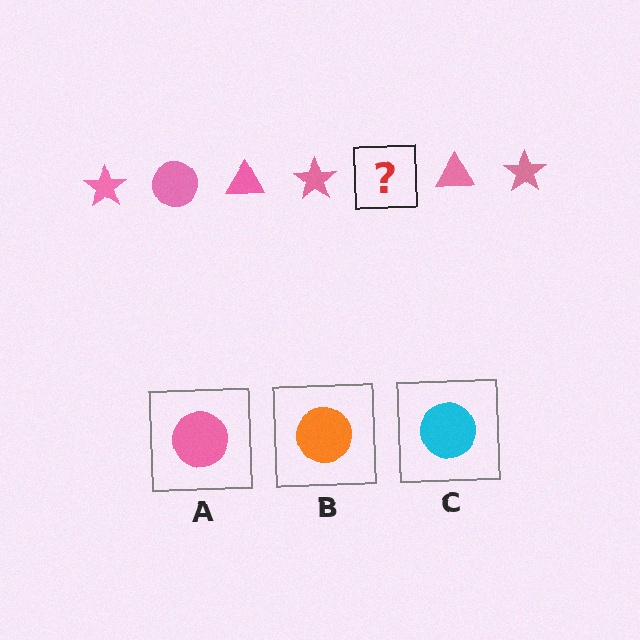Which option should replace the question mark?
Option A.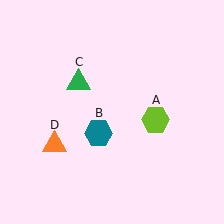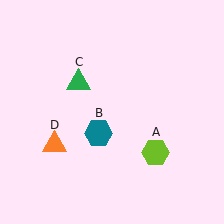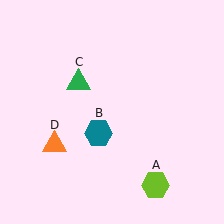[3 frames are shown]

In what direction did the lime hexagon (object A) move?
The lime hexagon (object A) moved down.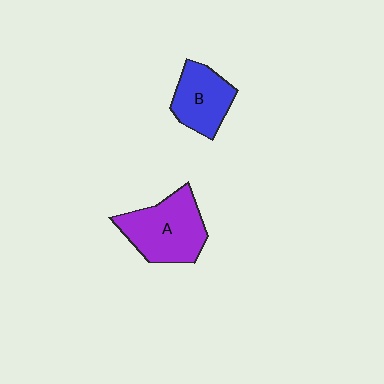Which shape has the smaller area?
Shape B (blue).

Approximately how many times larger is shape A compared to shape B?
Approximately 1.4 times.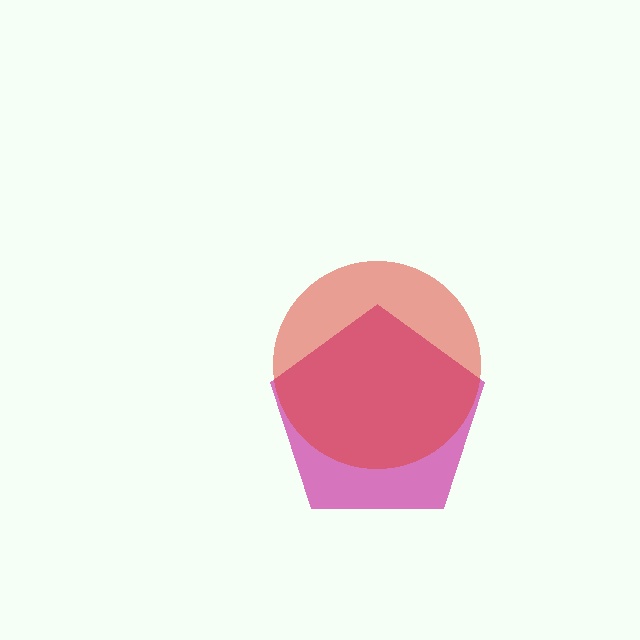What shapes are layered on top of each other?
The layered shapes are: a magenta pentagon, a red circle.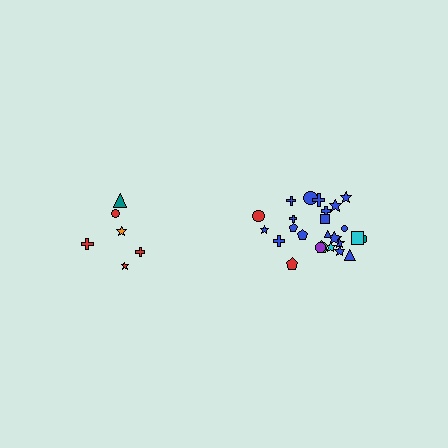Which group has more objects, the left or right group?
The right group.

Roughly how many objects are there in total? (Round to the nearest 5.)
Roughly 30 objects in total.